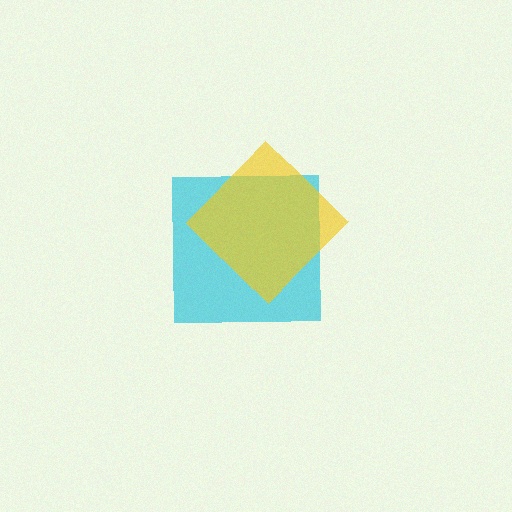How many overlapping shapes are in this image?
There are 2 overlapping shapes in the image.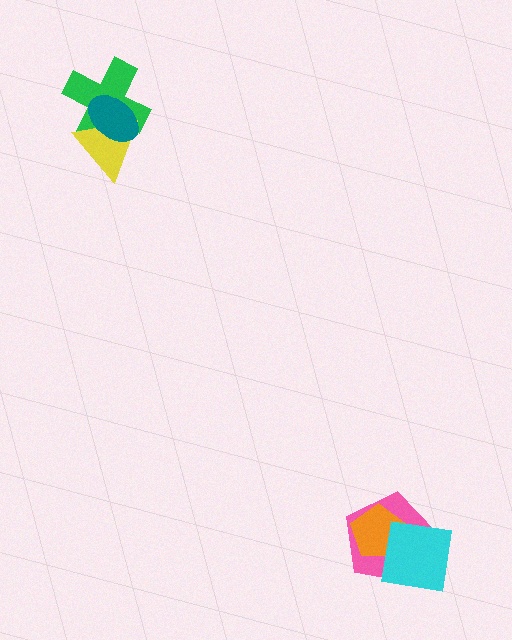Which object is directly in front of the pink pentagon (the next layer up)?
The orange pentagon is directly in front of the pink pentagon.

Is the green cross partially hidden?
Yes, it is partially covered by another shape.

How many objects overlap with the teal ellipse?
2 objects overlap with the teal ellipse.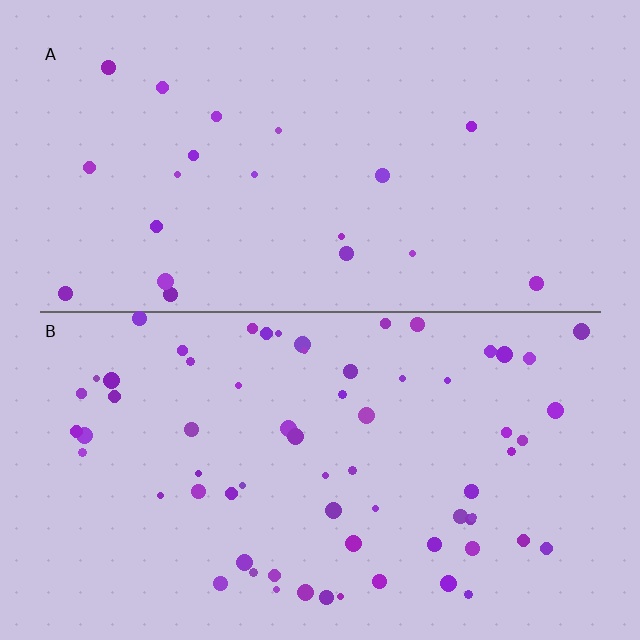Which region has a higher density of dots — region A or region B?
B (the bottom).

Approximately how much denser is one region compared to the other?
Approximately 3.3× — region B over region A.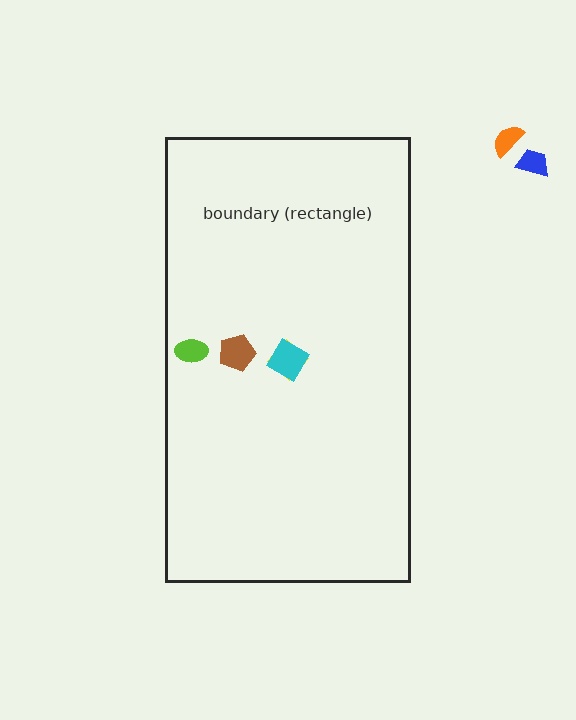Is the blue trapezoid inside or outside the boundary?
Outside.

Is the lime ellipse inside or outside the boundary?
Inside.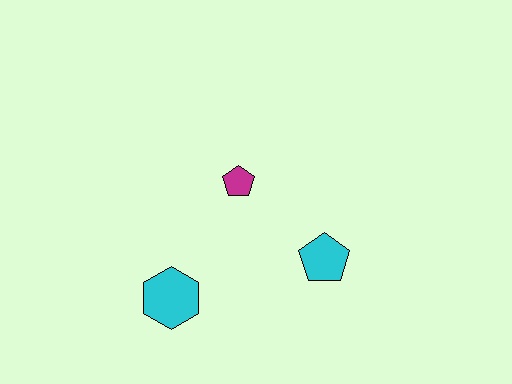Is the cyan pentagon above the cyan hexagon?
Yes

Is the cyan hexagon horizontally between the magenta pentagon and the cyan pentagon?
No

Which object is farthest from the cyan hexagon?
The cyan pentagon is farthest from the cyan hexagon.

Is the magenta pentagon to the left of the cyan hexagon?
No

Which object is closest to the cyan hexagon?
The magenta pentagon is closest to the cyan hexagon.